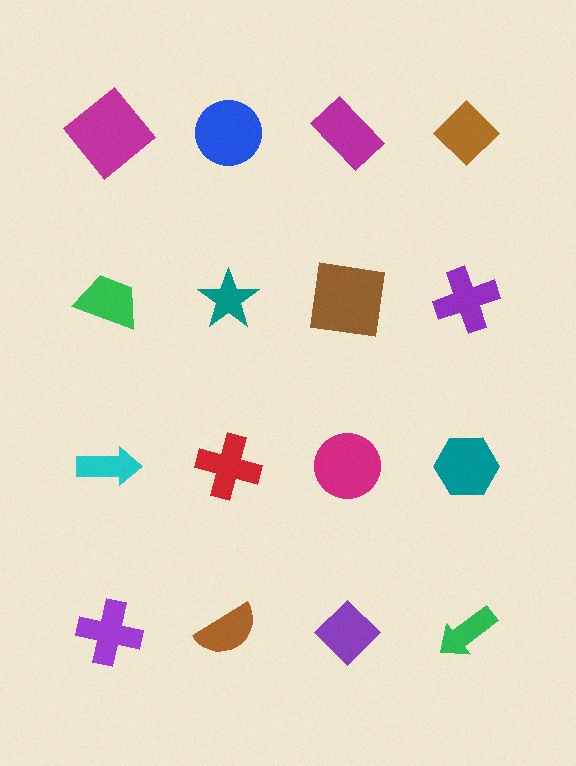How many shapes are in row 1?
4 shapes.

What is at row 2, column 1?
A green trapezoid.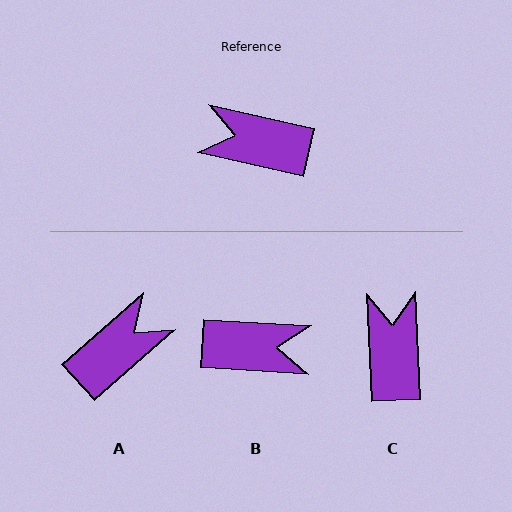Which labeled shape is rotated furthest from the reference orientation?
B, about 171 degrees away.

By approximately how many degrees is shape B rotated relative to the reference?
Approximately 171 degrees clockwise.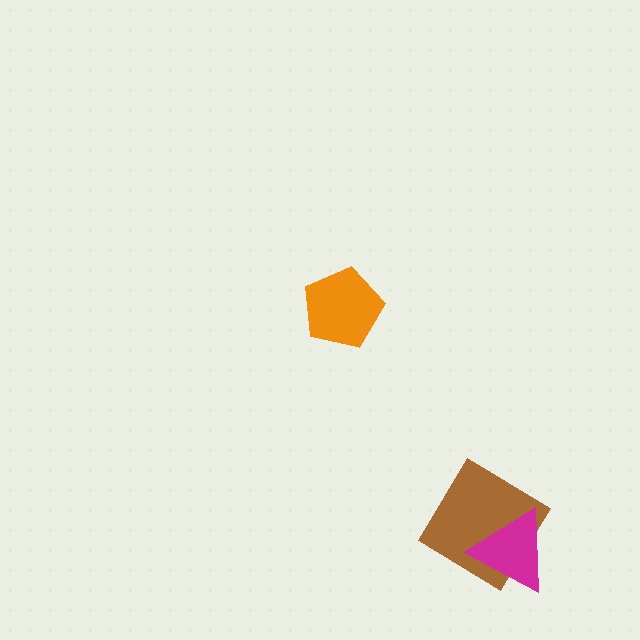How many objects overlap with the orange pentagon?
0 objects overlap with the orange pentagon.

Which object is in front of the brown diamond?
The magenta triangle is in front of the brown diamond.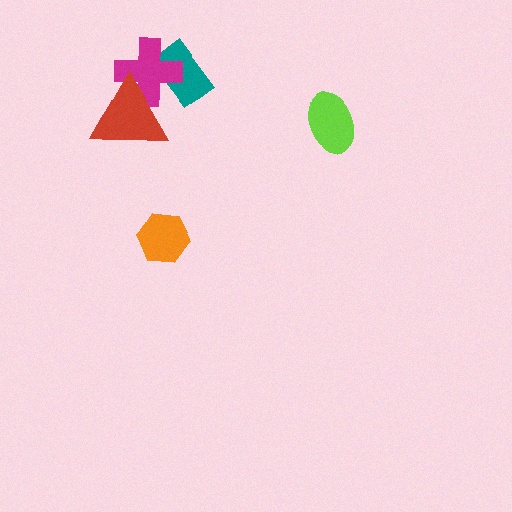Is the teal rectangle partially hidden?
Yes, it is partially covered by another shape.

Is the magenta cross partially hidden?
Yes, it is partially covered by another shape.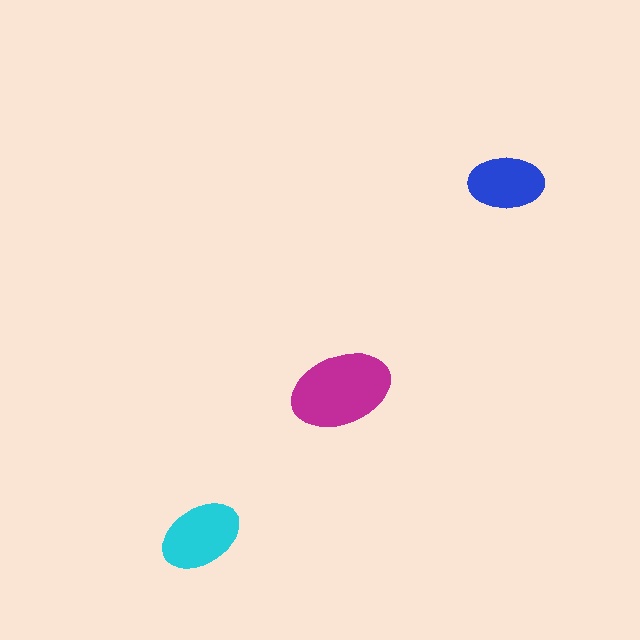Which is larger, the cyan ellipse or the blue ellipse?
The cyan one.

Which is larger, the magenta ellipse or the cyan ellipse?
The magenta one.